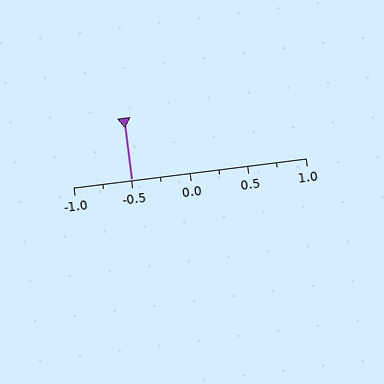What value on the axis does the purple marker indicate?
The marker indicates approximately -0.5.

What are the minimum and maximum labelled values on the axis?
The axis runs from -1.0 to 1.0.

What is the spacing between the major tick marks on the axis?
The major ticks are spaced 0.5 apart.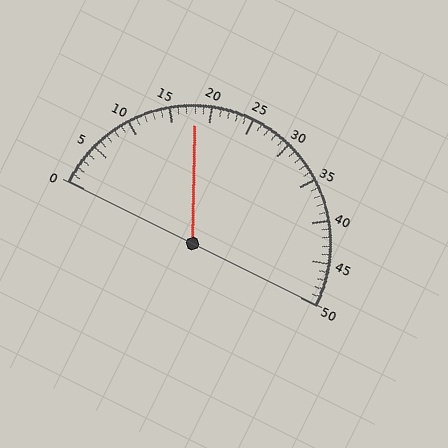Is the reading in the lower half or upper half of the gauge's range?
The reading is in the lower half of the range (0 to 50).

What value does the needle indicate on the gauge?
The needle indicates approximately 18.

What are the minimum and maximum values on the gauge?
The gauge ranges from 0 to 50.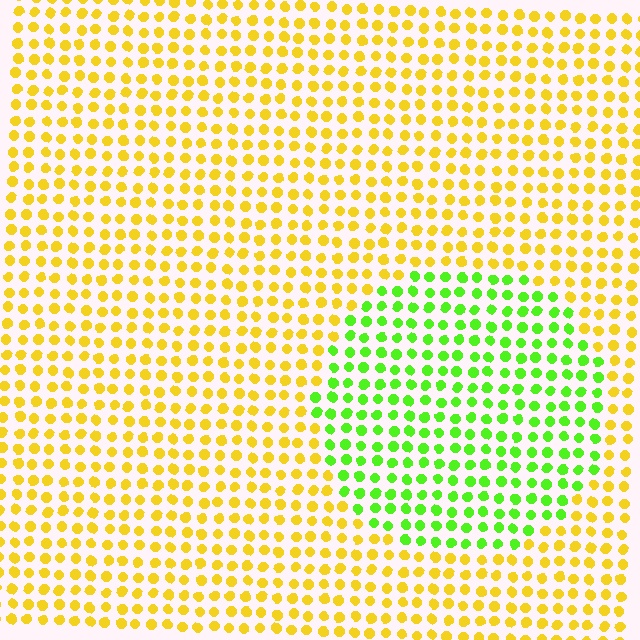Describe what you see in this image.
The image is filled with small yellow elements in a uniform arrangement. A circle-shaped region is visible where the elements are tinted to a slightly different hue, forming a subtle color boundary.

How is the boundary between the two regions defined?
The boundary is defined purely by a slight shift in hue (about 56 degrees). Spacing, size, and orientation are identical on both sides.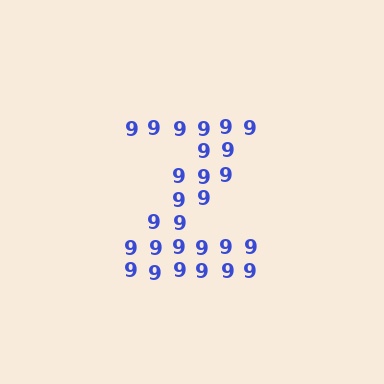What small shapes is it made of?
It is made of small digit 9's.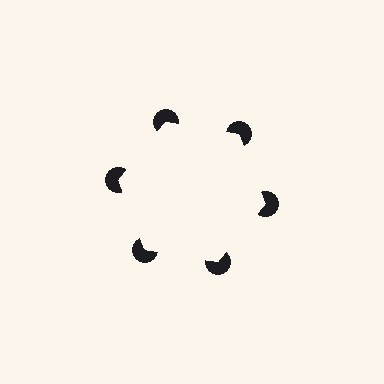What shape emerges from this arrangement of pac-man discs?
An illusory hexagon — its edges are inferred from the aligned wedge cuts in the pac-man discs, not physically drawn.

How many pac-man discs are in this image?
There are 6 — one at each vertex of the illusory hexagon.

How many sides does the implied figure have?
6 sides.